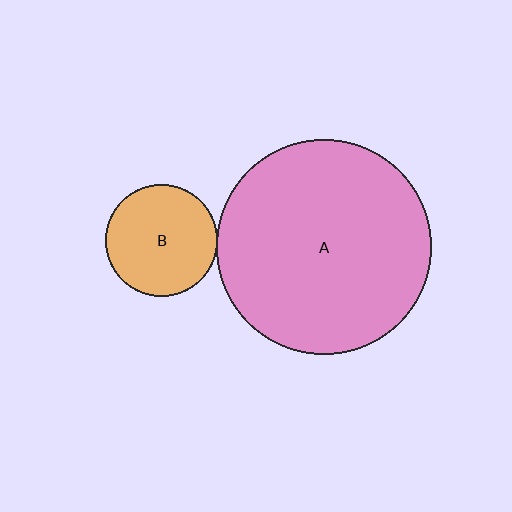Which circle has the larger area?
Circle A (pink).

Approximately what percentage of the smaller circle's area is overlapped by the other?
Approximately 5%.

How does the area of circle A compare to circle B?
Approximately 3.7 times.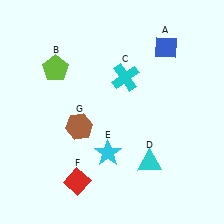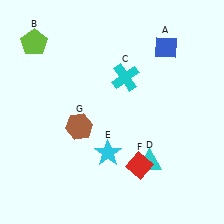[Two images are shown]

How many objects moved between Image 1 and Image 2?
2 objects moved between the two images.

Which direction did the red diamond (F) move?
The red diamond (F) moved right.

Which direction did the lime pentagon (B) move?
The lime pentagon (B) moved up.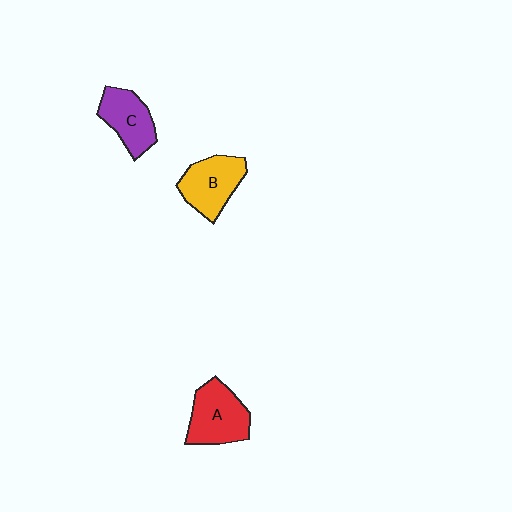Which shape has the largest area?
Shape A (red).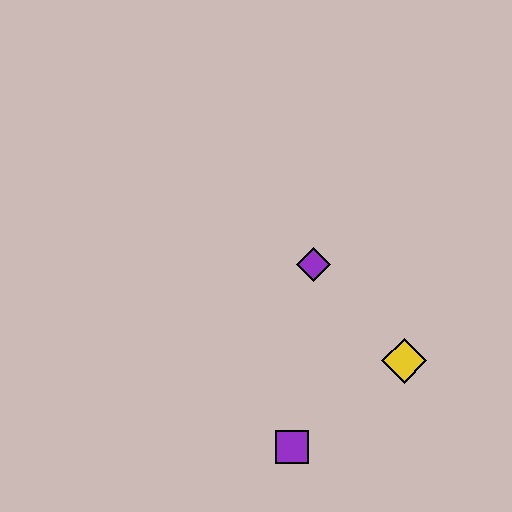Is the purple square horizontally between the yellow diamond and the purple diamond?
No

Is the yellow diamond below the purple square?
No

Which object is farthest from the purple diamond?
The purple square is farthest from the purple diamond.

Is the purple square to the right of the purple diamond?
No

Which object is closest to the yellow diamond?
The purple diamond is closest to the yellow diamond.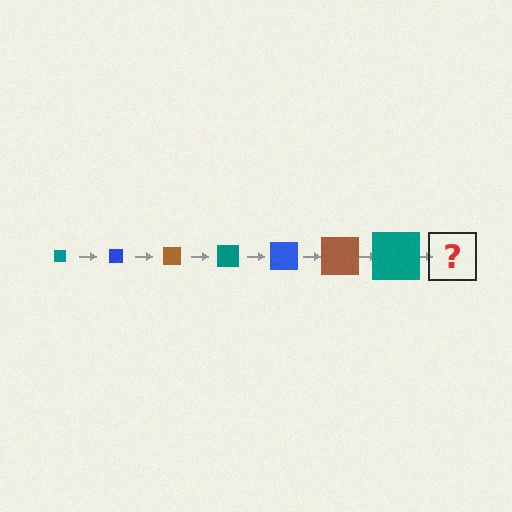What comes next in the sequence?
The next element should be a blue square, larger than the previous one.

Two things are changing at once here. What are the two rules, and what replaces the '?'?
The two rules are that the square grows larger each step and the color cycles through teal, blue, and brown. The '?' should be a blue square, larger than the previous one.